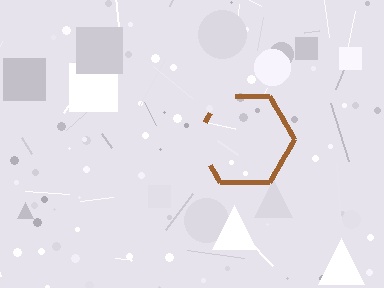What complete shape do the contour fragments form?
The contour fragments form a hexagon.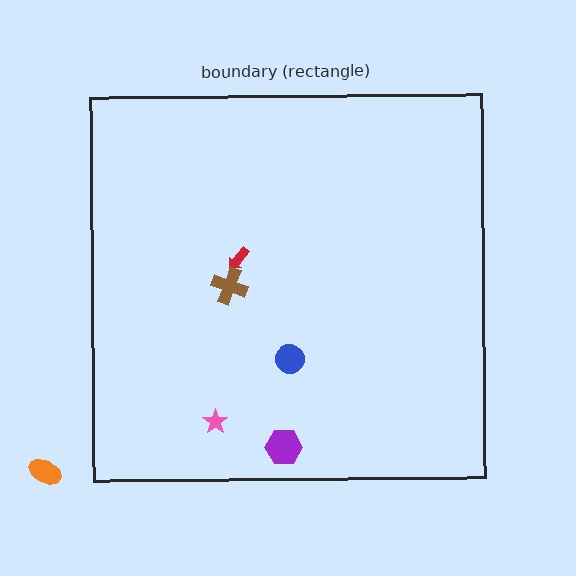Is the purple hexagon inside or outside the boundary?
Inside.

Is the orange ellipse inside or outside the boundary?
Outside.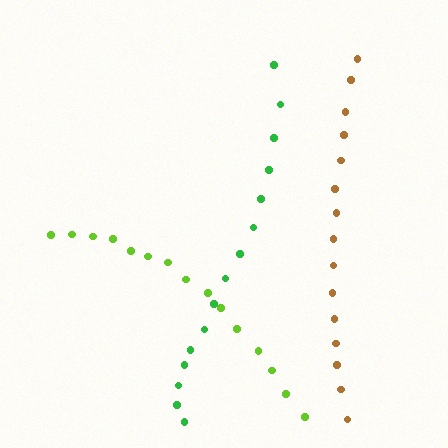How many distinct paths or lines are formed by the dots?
There are 3 distinct paths.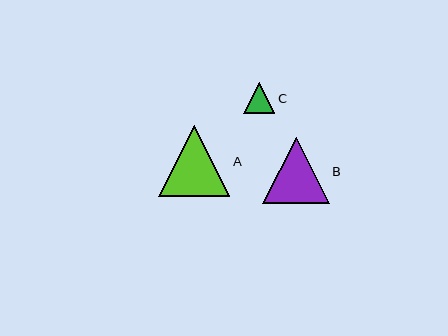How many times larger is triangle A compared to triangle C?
Triangle A is approximately 2.3 times the size of triangle C.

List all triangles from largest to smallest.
From largest to smallest: A, B, C.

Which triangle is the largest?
Triangle A is the largest with a size of approximately 71 pixels.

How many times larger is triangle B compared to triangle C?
Triangle B is approximately 2.1 times the size of triangle C.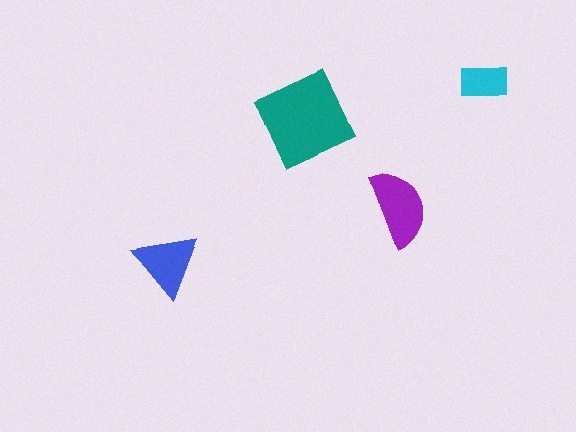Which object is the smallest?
The cyan rectangle.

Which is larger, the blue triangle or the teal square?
The teal square.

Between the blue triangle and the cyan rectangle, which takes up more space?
The blue triangle.